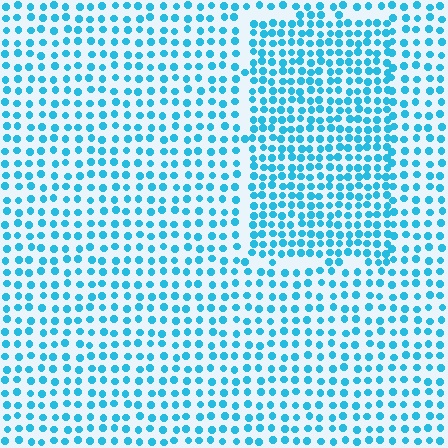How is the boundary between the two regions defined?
The boundary is defined by a change in element density (approximately 1.6x ratio). All elements are the same color, size, and shape.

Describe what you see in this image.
The image contains small cyan elements arranged at two different densities. A rectangle-shaped region is visible where the elements are more densely packed than the surrounding area.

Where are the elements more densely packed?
The elements are more densely packed inside the rectangle boundary.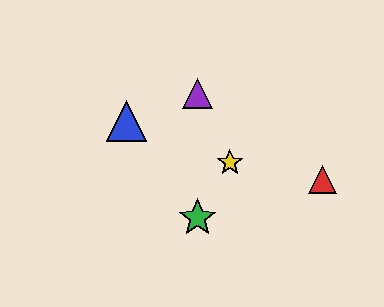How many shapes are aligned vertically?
2 shapes (the green star, the purple triangle) are aligned vertically.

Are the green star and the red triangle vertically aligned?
No, the green star is at x≈197 and the red triangle is at x≈323.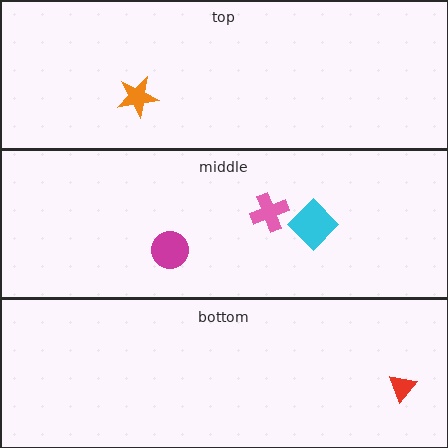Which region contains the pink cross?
The middle region.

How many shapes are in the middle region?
3.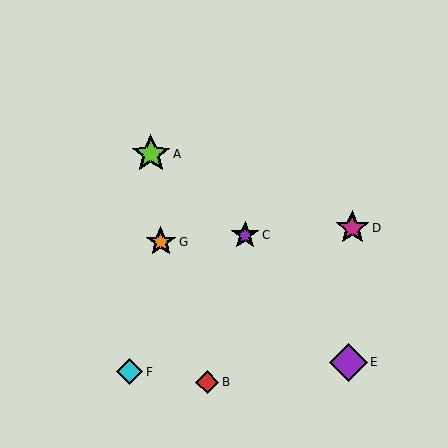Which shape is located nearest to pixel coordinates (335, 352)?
The purple diamond (labeled E) at (348, 362) is nearest to that location.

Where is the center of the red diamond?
The center of the red diamond is at (207, 382).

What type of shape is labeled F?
Shape F is a cyan diamond.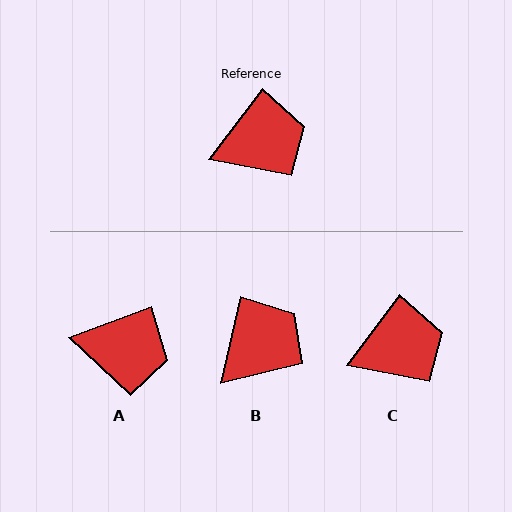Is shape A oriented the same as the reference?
No, it is off by about 32 degrees.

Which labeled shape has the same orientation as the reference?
C.